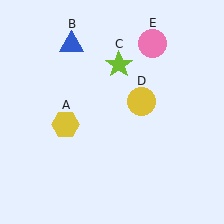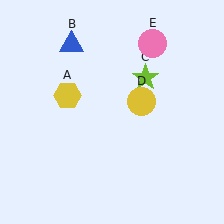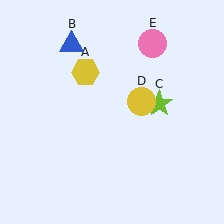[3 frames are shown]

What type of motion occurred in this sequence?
The yellow hexagon (object A), lime star (object C) rotated clockwise around the center of the scene.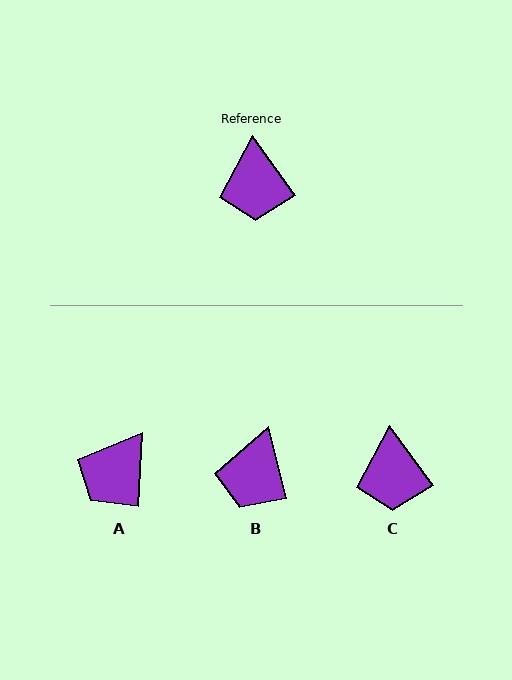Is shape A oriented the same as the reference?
No, it is off by about 39 degrees.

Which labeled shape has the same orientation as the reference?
C.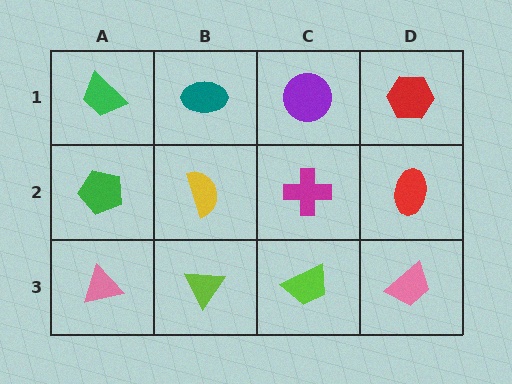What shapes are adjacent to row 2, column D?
A red hexagon (row 1, column D), a pink trapezoid (row 3, column D), a magenta cross (row 2, column C).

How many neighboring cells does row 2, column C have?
4.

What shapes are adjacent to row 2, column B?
A teal ellipse (row 1, column B), a lime triangle (row 3, column B), a green pentagon (row 2, column A), a magenta cross (row 2, column C).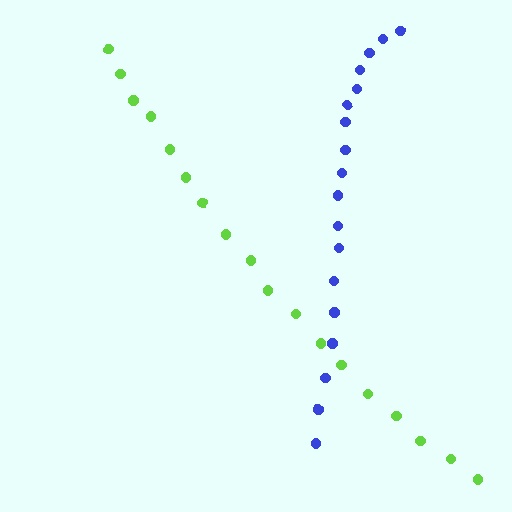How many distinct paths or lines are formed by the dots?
There are 2 distinct paths.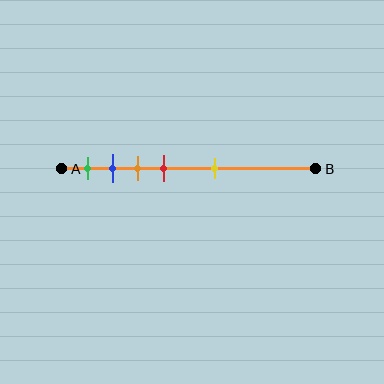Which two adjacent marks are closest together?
The blue and orange marks are the closest adjacent pair.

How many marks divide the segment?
There are 5 marks dividing the segment.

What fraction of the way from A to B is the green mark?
The green mark is approximately 10% (0.1) of the way from A to B.